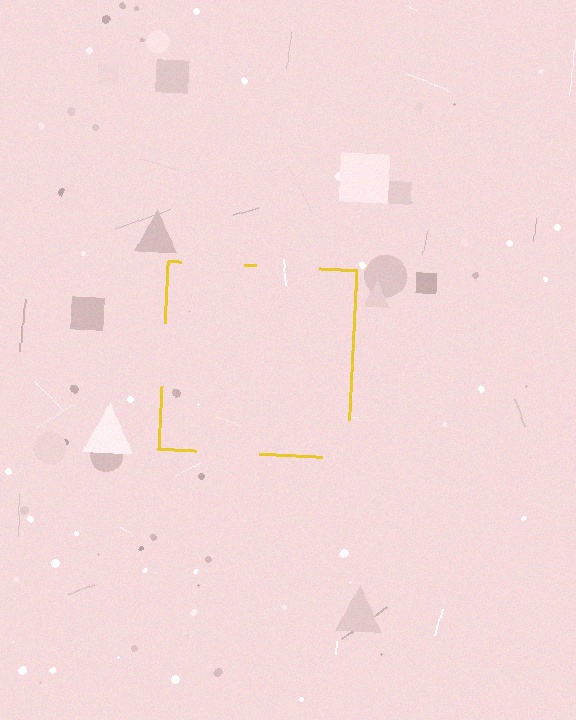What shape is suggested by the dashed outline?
The dashed outline suggests a square.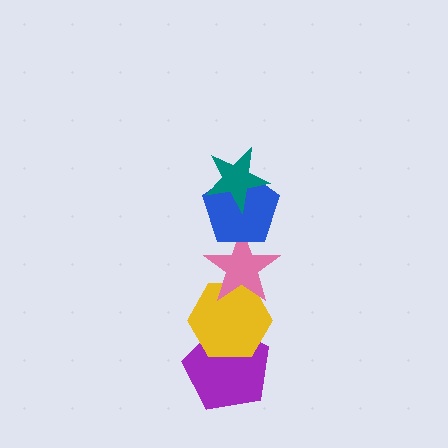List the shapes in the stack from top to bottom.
From top to bottom: the teal star, the blue pentagon, the pink star, the yellow hexagon, the purple pentagon.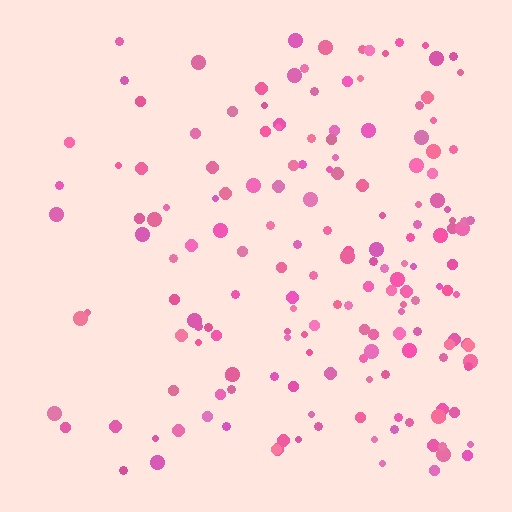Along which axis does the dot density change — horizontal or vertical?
Horizontal.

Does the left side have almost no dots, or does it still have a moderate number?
Still a moderate number, just noticeably fewer than the right.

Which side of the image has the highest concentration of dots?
The right.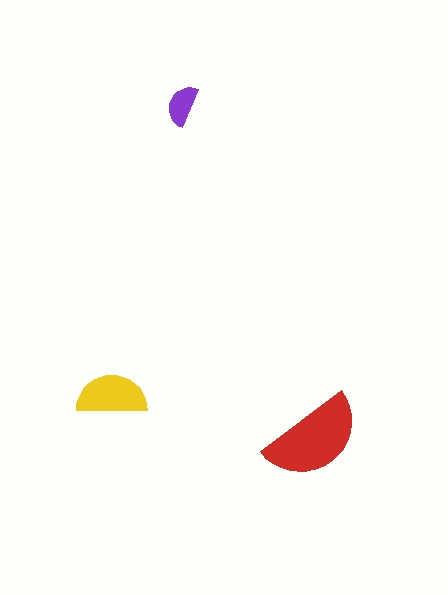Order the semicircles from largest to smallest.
the red one, the yellow one, the purple one.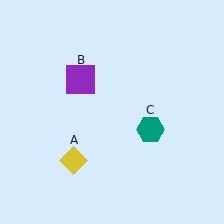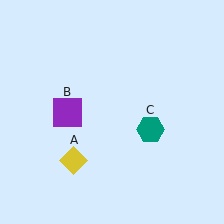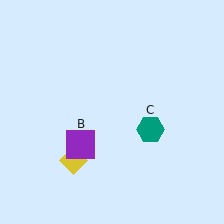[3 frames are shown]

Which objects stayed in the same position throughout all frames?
Yellow diamond (object A) and teal hexagon (object C) remained stationary.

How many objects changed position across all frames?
1 object changed position: purple square (object B).